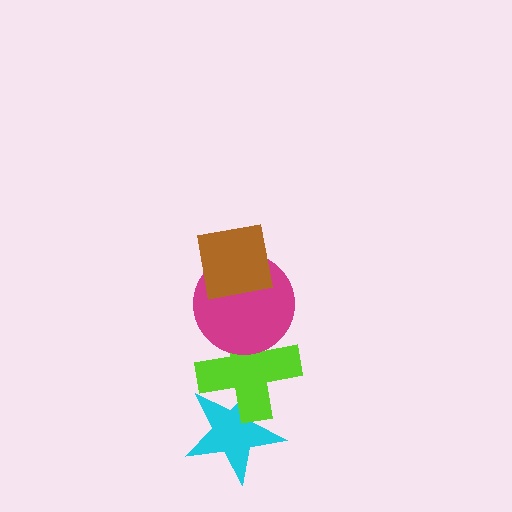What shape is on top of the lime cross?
The magenta circle is on top of the lime cross.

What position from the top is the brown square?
The brown square is 1st from the top.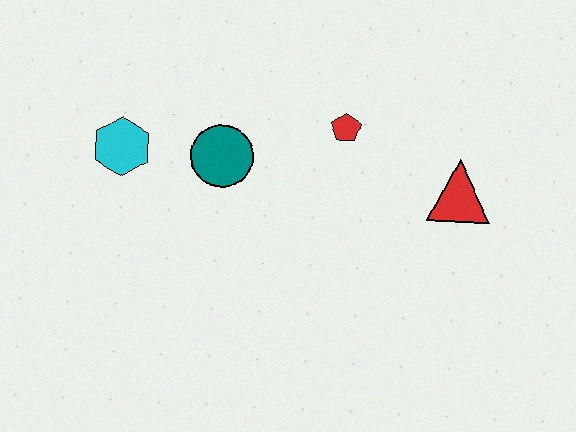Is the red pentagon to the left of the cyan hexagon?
No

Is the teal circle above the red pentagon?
No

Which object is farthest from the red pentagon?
The cyan hexagon is farthest from the red pentagon.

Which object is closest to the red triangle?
The red pentagon is closest to the red triangle.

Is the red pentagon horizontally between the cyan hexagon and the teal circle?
No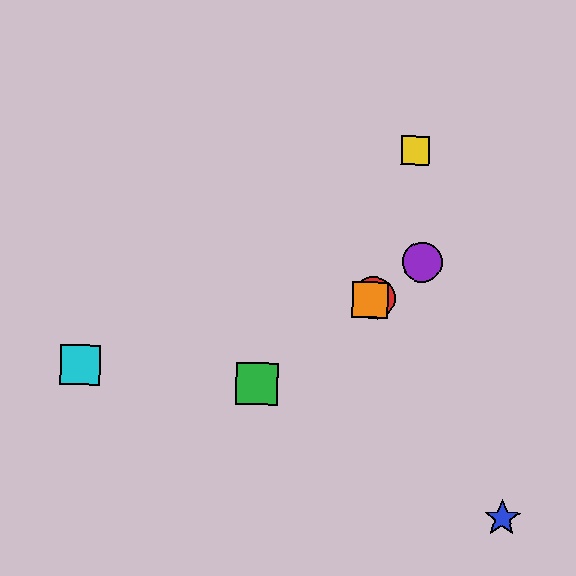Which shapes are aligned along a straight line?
The red circle, the green square, the purple circle, the orange square are aligned along a straight line.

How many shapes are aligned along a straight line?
4 shapes (the red circle, the green square, the purple circle, the orange square) are aligned along a straight line.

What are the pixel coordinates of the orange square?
The orange square is at (371, 300).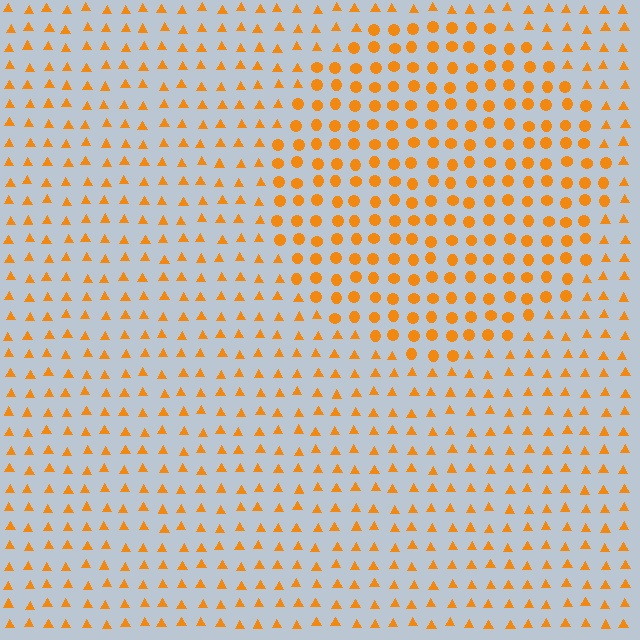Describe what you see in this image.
The image is filled with small orange elements arranged in a uniform grid. A circle-shaped region contains circles, while the surrounding area contains triangles. The boundary is defined purely by the change in element shape.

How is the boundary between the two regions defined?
The boundary is defined by a change in element shape: circles inside vs. triangles outside. All elements share the same color and spacing.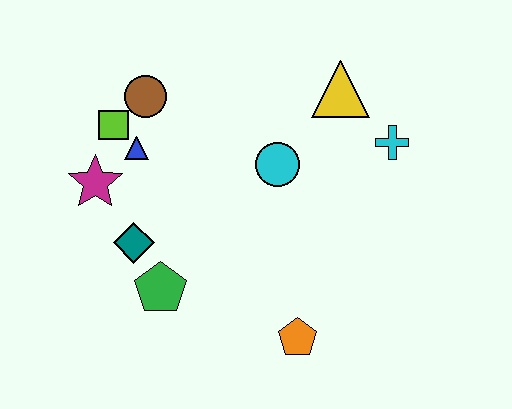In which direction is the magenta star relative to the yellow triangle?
The magenta star is to the left of the yellow triangle.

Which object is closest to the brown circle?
The lime square is closest to the brown circle.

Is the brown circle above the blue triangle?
Yes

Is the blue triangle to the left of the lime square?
No